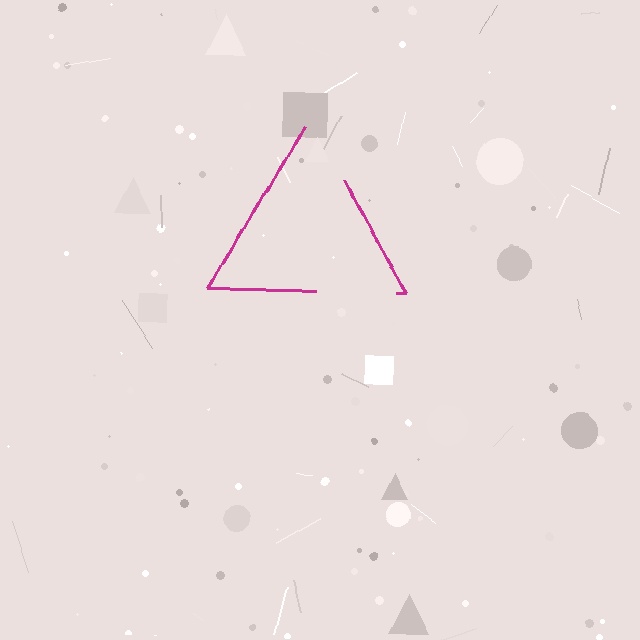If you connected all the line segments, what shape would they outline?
They would outline a triangle.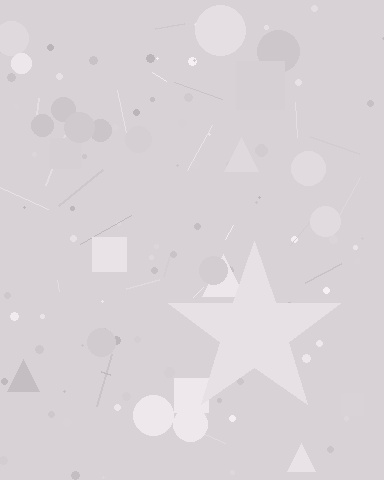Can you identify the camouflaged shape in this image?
The camouflaged shape is a star.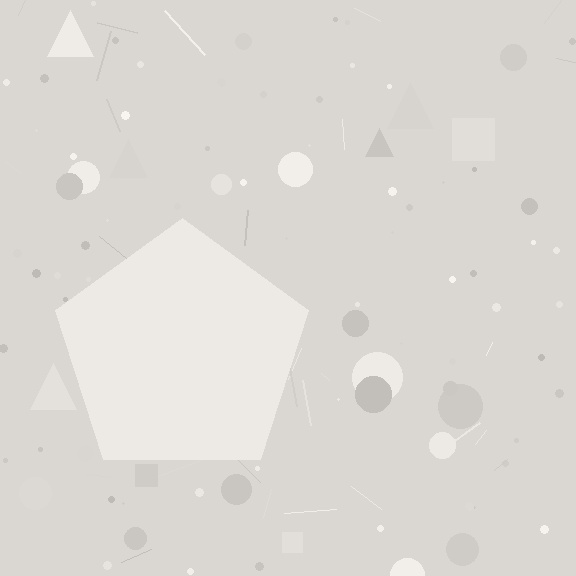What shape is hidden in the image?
A pentagon is hidden in the image.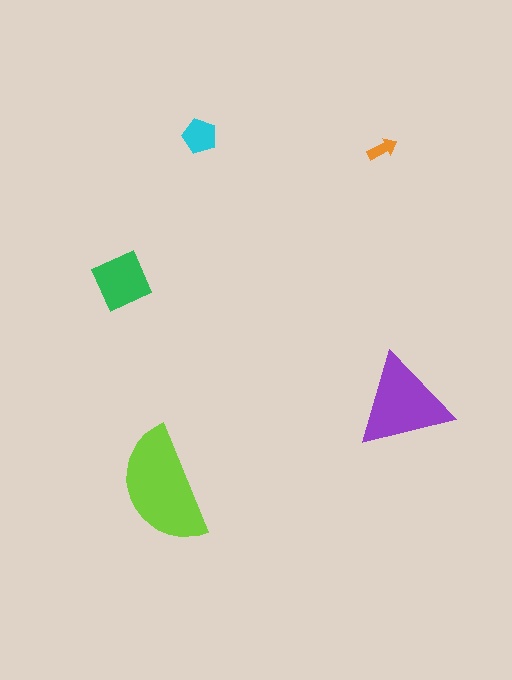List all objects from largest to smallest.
The lime semicircle, the purple triangle, the green square, the cyan pentagon, the orange arrow.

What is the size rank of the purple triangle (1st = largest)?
2nd.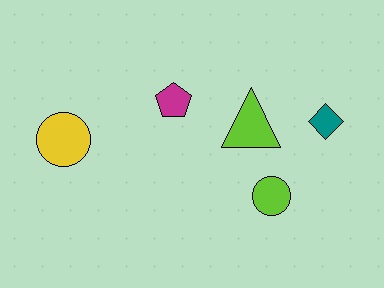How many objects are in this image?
There are 5 objects.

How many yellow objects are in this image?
There is 1 yellow object.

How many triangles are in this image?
There is 1 triangle.